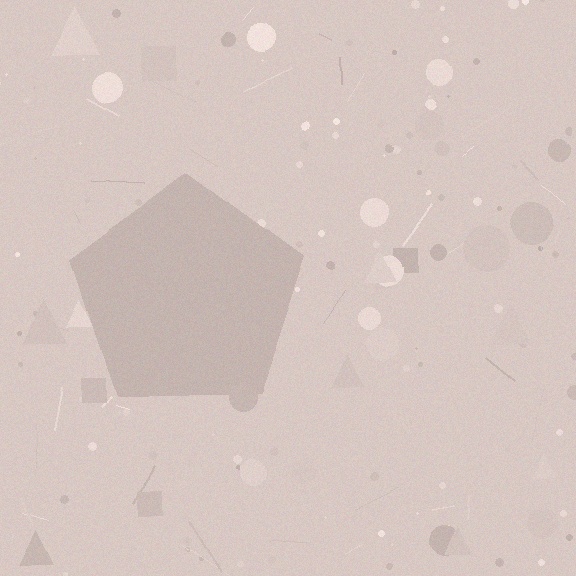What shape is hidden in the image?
A pentagon is hidden in the image.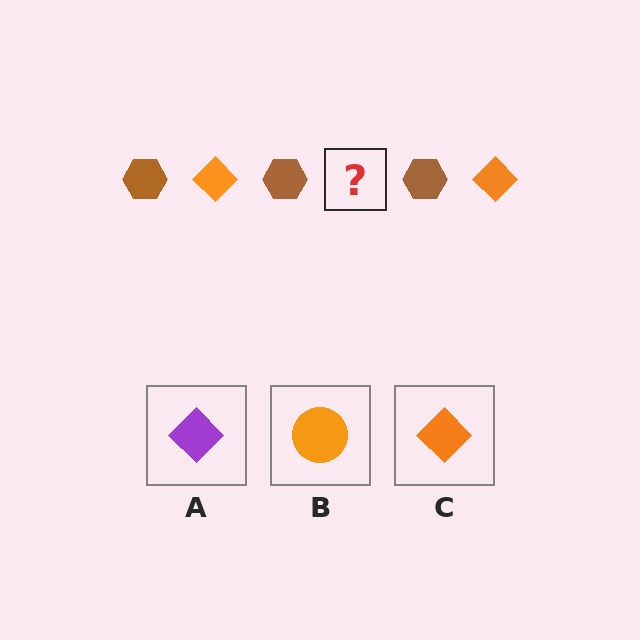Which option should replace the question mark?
Option C.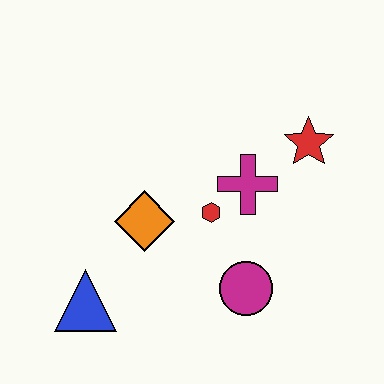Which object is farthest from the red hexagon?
The blue triangle is farthest from the red hexagon.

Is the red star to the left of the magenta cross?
No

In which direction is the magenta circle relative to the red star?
The magenta circle is below the red star.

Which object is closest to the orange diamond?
The red hexagon is closest to the orange diamond.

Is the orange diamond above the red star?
No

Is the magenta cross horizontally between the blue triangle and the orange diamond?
No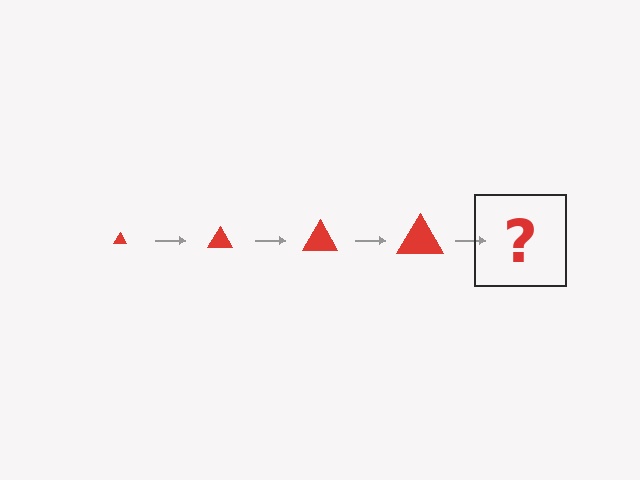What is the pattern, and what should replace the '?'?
The pattern is that the triangle gets progressively larger each step. The '?' should be a red triangle, larger than the previous one.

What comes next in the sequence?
The next element should be a red triangle, larger than the previous one.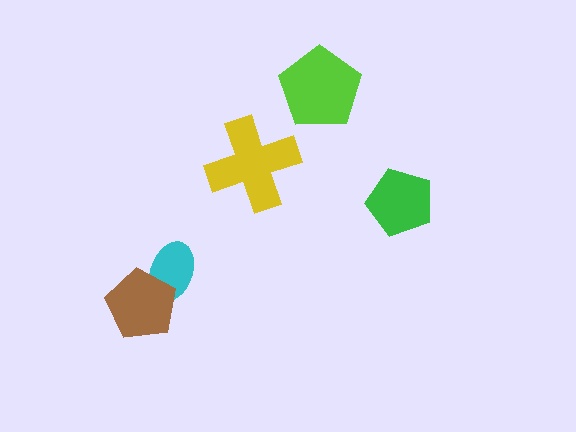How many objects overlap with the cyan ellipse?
1 object overlaps with the cyan ellipse.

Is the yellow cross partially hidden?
No, no other shape covers it.